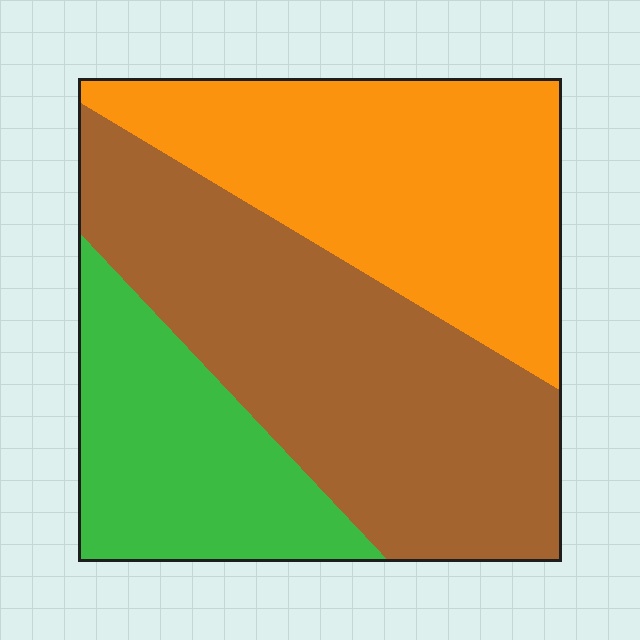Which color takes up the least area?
Green, at roughly 20%.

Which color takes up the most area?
Brown, at roughly 45%.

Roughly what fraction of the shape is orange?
Orange covers 35% of the shape.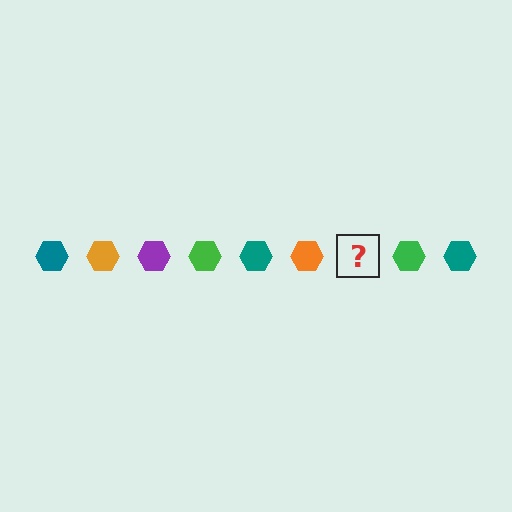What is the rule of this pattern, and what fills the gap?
The rule is that the pattern cycles through teal, orange, purple, green hexagons. The gap should be filled with a purple hexagon.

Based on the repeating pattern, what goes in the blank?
The blank should be a purple hexagon.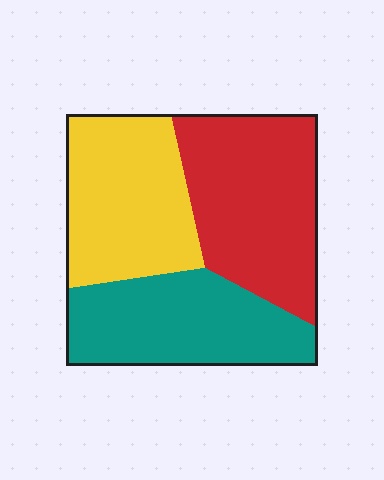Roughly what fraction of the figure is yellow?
Yellow takes up between a sixth and a third of the figure.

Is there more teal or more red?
Red.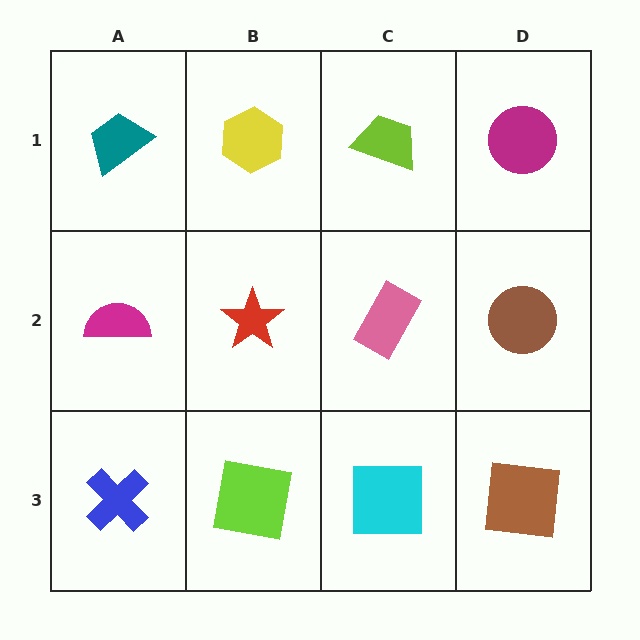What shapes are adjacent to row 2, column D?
A magenta circle (row 1, column D), a brown square (row 3, column D), a pink rectangle (row 2, column C).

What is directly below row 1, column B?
A red star.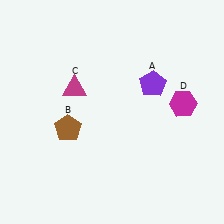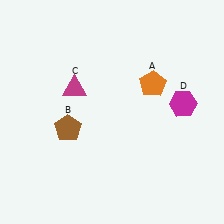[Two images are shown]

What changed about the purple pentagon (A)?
In Image 1, A is purple. In Image 2, it changed to orange.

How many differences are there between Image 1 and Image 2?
There is 1 difference between the two images.